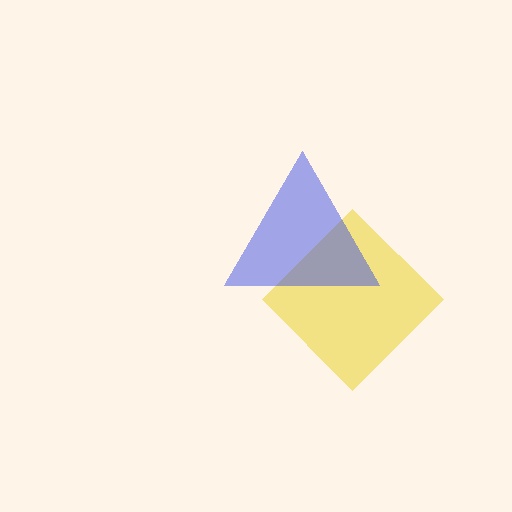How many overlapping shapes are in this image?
There are 2 overlapping shapes in the image.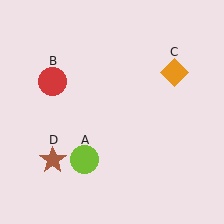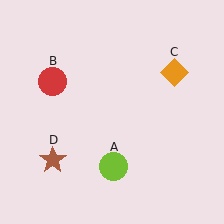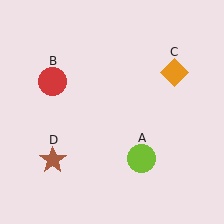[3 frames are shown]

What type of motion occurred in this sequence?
The lime circle (object A) rotated counterclockwise around the center of the scene.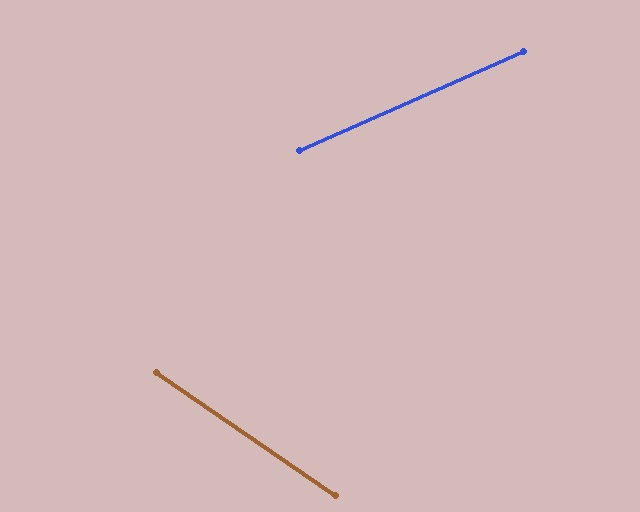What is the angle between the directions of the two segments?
Approximately 58 degrees.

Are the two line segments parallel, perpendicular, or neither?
Neither parallel nor perpendicular — they differ by about 58°.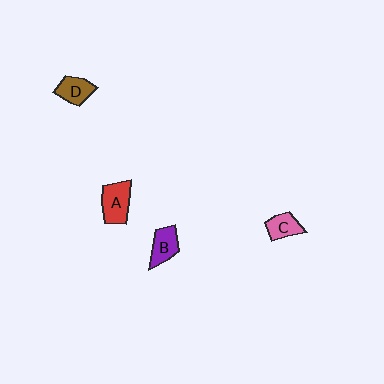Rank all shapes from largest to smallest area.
From largest to smallest: A (red), B (purple), D (brown), C (pink).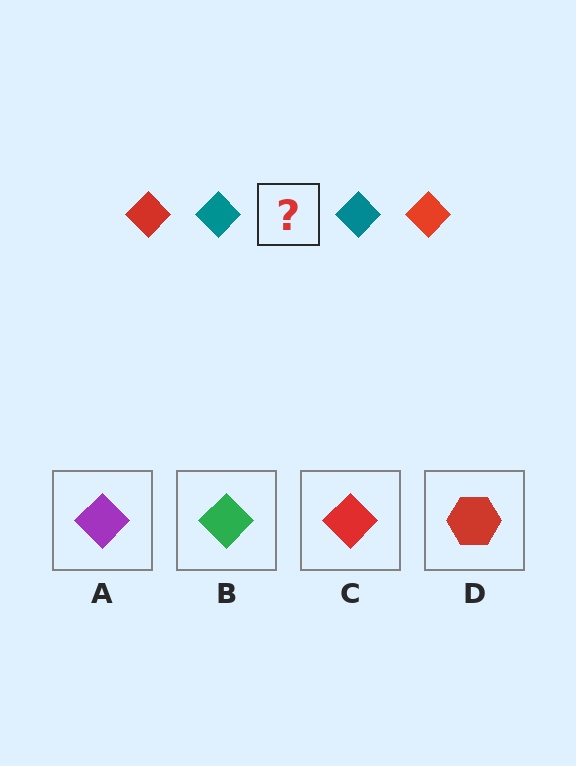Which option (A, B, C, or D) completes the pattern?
C.